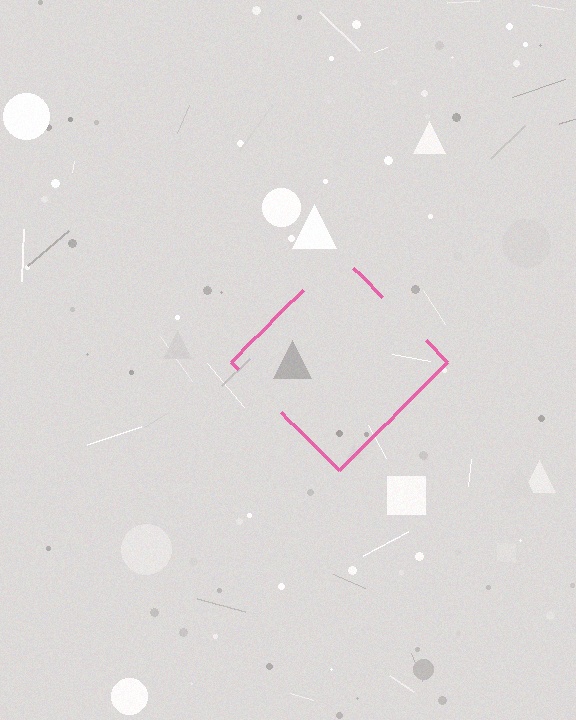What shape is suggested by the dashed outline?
The dashed outline suggests a diamond.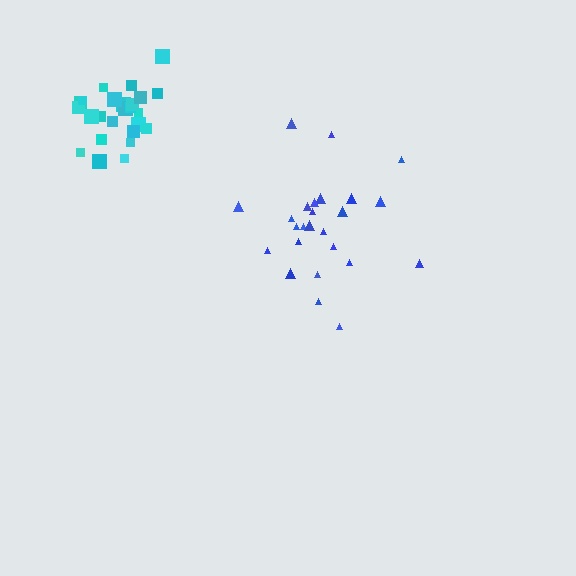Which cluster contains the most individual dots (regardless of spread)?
Blue (25).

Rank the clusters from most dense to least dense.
cyan, blue.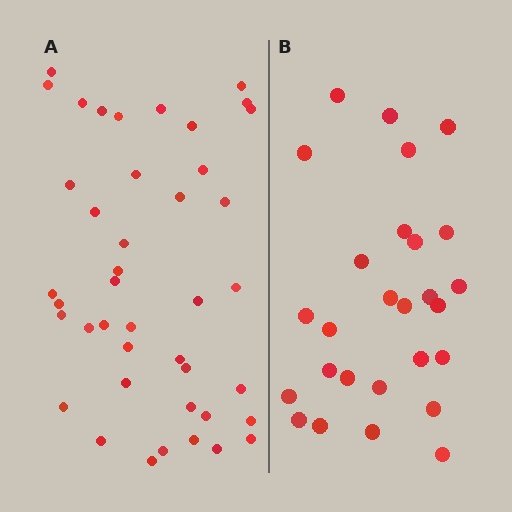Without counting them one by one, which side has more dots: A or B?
Region A (the left region) has more dots.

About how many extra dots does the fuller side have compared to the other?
Region A has approximately 15 more dots than region B.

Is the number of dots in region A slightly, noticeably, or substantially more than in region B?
Region A has substantially more. The ratio is roughly 1.6 to 1.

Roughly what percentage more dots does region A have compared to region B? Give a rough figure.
About 55% more.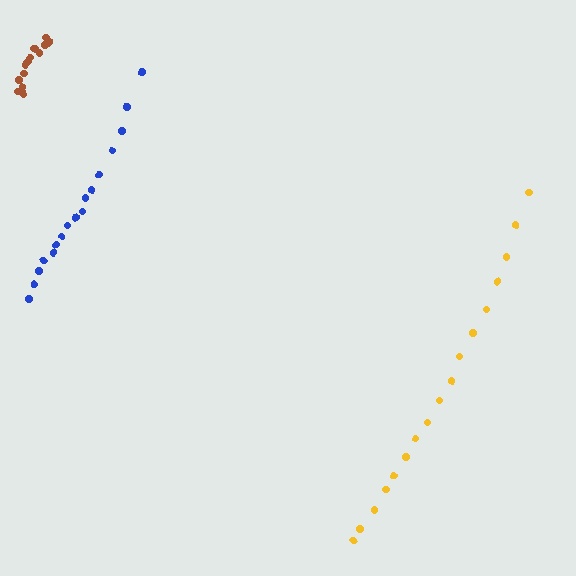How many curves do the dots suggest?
There are 3 distinct paths.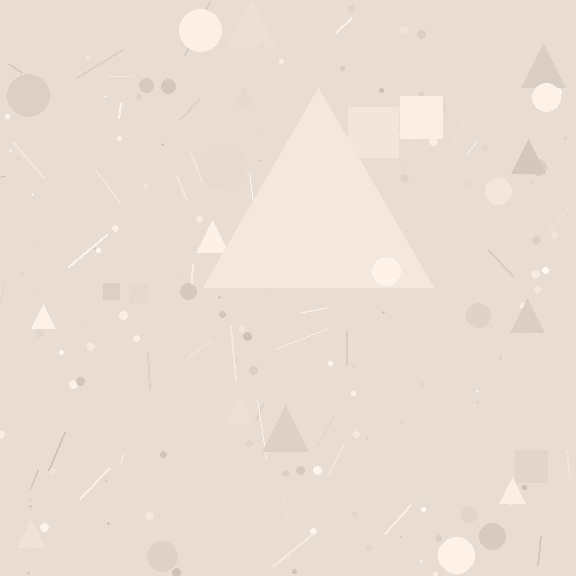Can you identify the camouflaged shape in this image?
The camouflaged shape is a triangle.